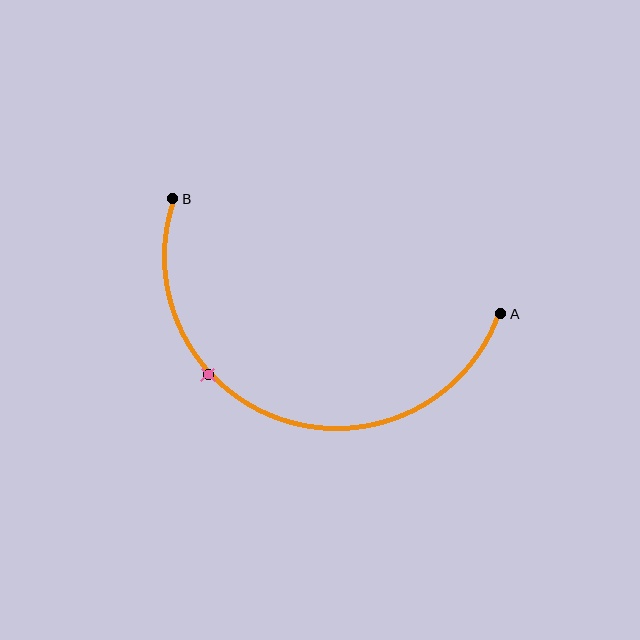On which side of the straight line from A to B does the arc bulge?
The arc bulges below the straight line connecting A and B.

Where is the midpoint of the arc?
The arc midpoint is the point on the curve farthest from the straight line joining A and B. It sits below that line.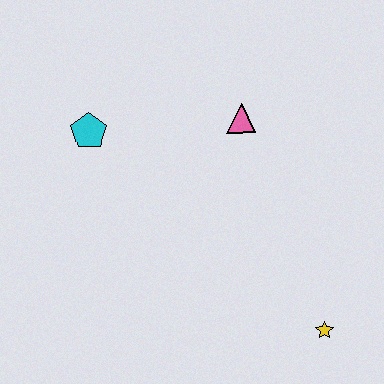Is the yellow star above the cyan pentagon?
No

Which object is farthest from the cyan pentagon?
The yellow star is farthest from the cyan pentagon.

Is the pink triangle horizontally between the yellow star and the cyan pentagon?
Yes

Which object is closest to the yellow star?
The pink triangle is closest to the yellow star.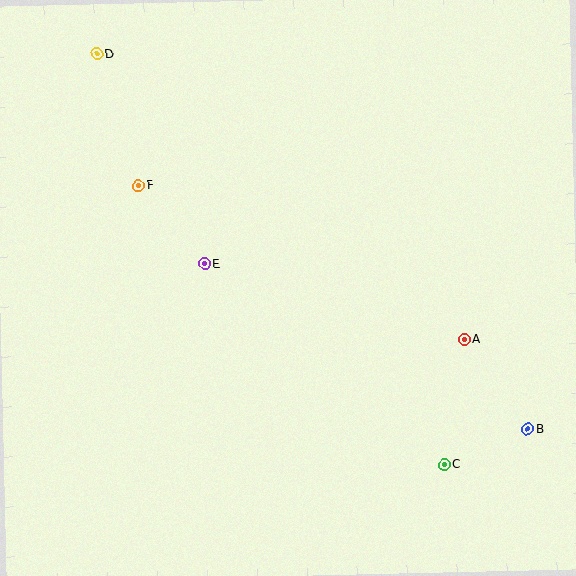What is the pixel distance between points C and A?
The distance between C and A is 127 pixels.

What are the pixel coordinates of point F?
Point F is at (139, 186).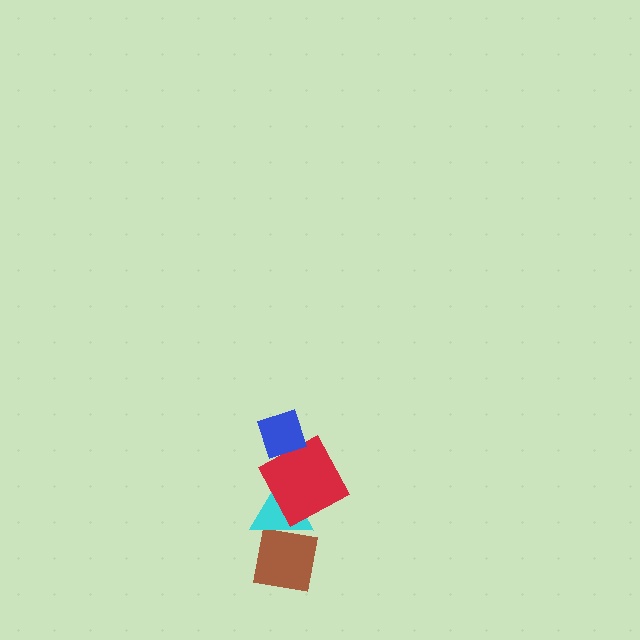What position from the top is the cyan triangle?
The cyan triangle is 3rd from the top.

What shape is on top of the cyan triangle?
The red square is on top of the cyan triangle.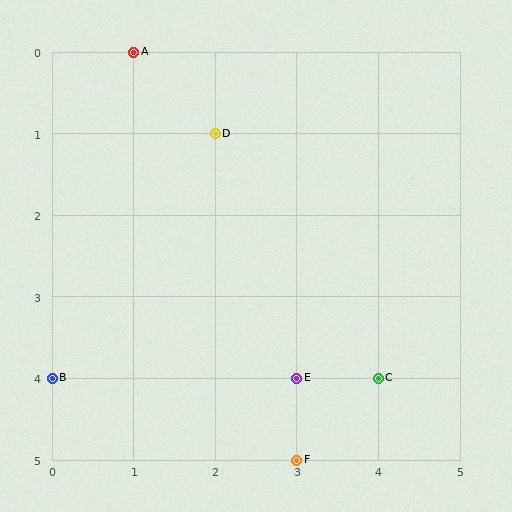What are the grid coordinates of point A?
Point A is at grid coordinates (1, 0).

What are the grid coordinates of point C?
Point C is at grid coordinates (4, 4).